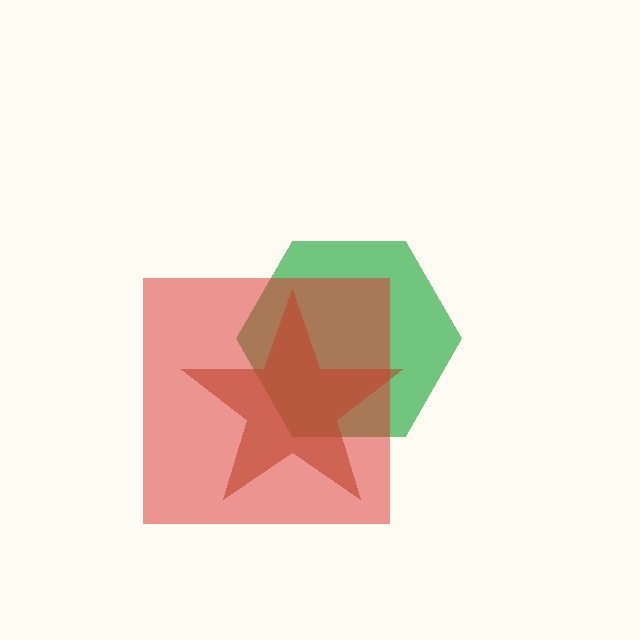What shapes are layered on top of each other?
The layered shapes are: a green hexagon, a brown star, a red square.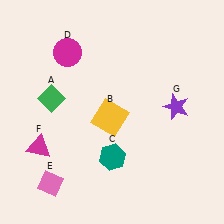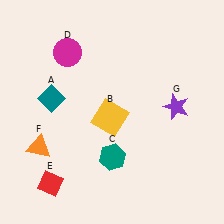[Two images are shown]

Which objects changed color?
A changed from green to teal. E changed from pink to red. F changed from magenta to orange.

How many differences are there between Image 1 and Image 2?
There are 3 differences between the two images.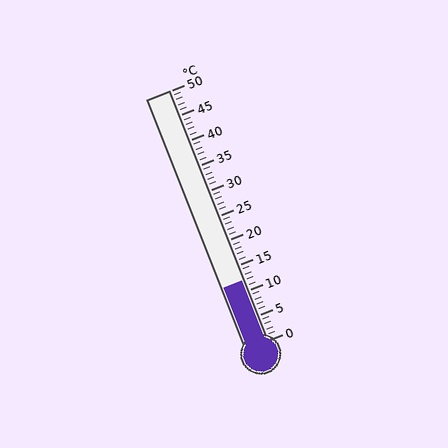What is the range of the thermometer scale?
The thermometer scale ranges from 0°C to 50°C.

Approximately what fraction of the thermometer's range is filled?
The thermometer is filled to approximately 25% of its range.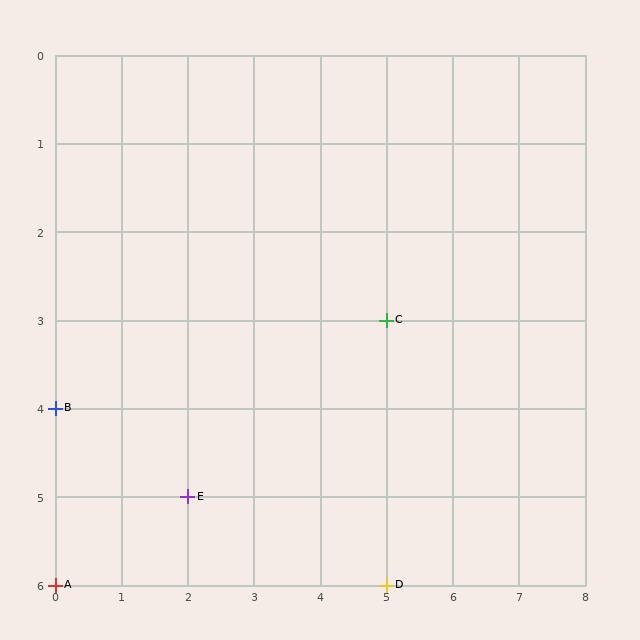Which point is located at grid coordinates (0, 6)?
Point A is at (0, 6).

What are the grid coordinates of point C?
Point C is at grid coordinates (5, 3).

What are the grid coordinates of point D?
Point D is at grid coordinates (5, 6).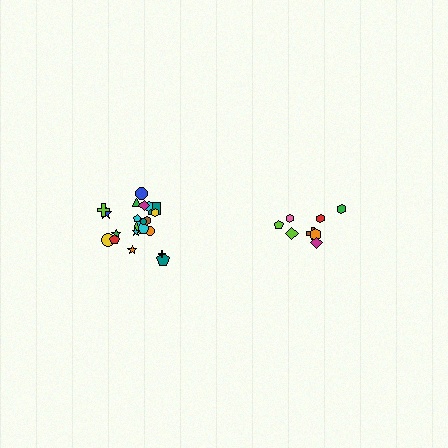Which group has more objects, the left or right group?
The left group.